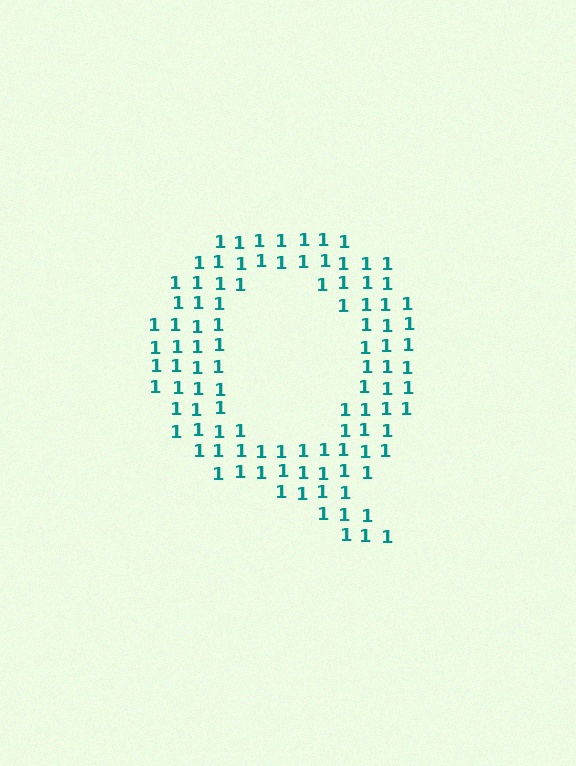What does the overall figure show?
The overall figure shows the letter Q.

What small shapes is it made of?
It is made of small digit 1's.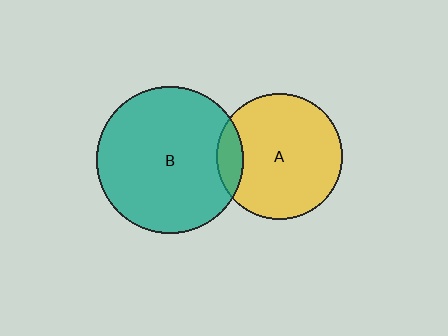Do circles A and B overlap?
Yes.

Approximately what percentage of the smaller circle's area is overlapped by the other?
Approximately 10%.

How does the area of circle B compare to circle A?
Approximately 1.4 times.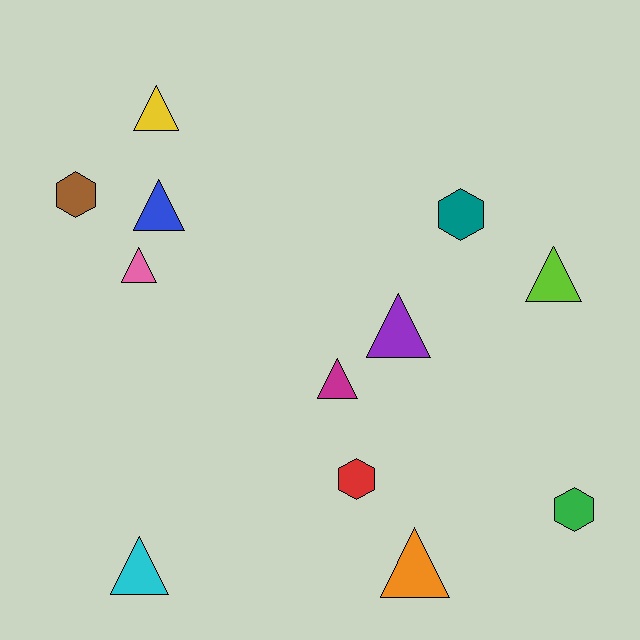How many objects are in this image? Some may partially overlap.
There are 12 objects.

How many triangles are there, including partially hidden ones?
There are 8 triangles.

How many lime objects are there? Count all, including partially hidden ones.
There is 1 lime object.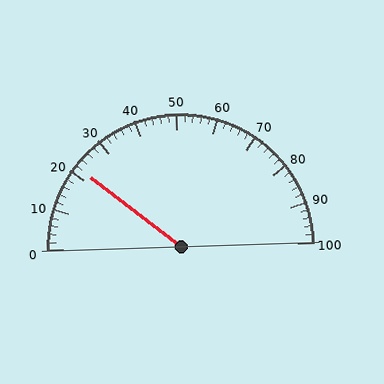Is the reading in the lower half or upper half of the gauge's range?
The reading is in the lower half of the range (0 to 100).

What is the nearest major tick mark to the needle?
The nearest major tick mark is 20.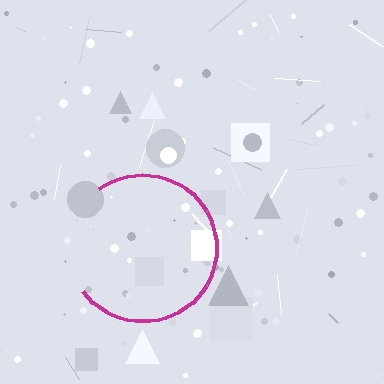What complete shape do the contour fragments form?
The contour fragments form a circle.